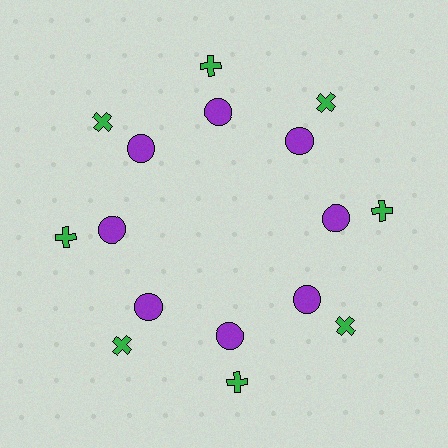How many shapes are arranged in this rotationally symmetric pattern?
There are 16 shapes, arranged in 8 groups of 2.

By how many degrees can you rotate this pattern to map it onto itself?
The pattern maps onto itself every 45 degrees of rotation.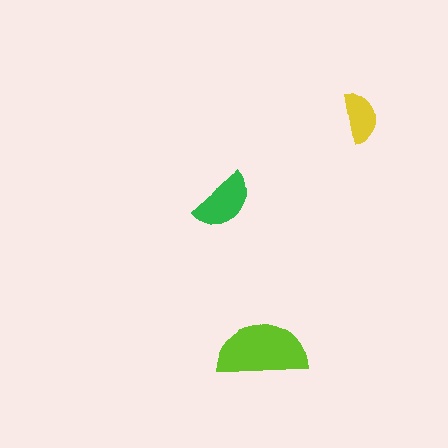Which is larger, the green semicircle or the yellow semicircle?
The green one.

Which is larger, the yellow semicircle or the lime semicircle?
The lime one.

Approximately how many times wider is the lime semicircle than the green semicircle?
About 1.5 times wider.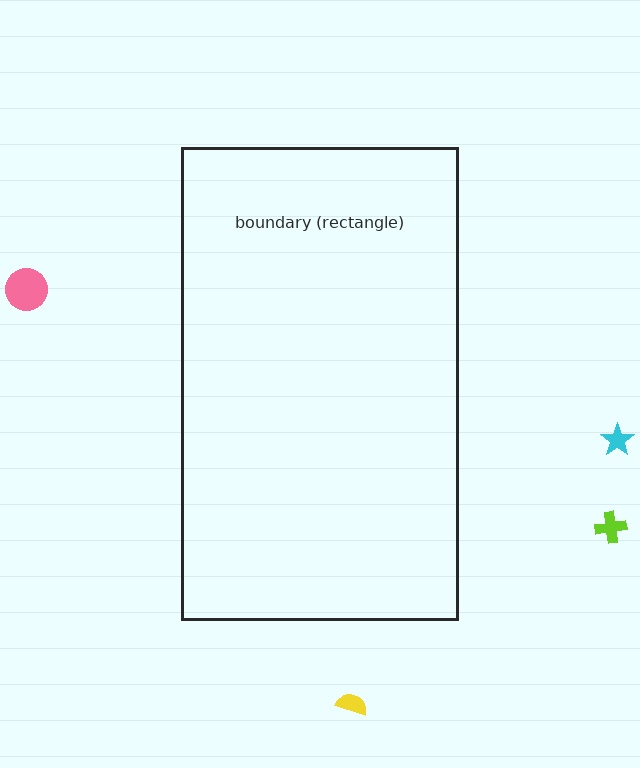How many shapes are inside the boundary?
0 inside, 4 outside.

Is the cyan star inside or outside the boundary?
Outside.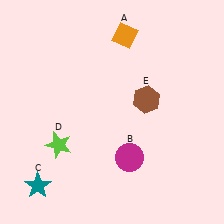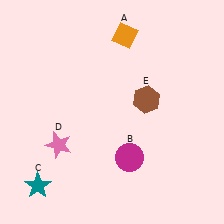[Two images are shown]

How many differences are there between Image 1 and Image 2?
There is 1 difference between the two images.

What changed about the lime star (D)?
In Image 1, D is lime. In Image 2, it changed to pink.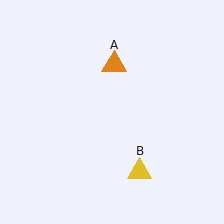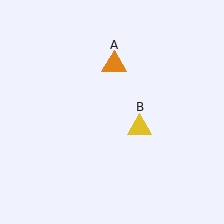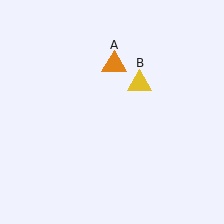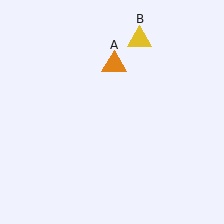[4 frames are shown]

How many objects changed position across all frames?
1 object changed position: yellow triangle (object B).